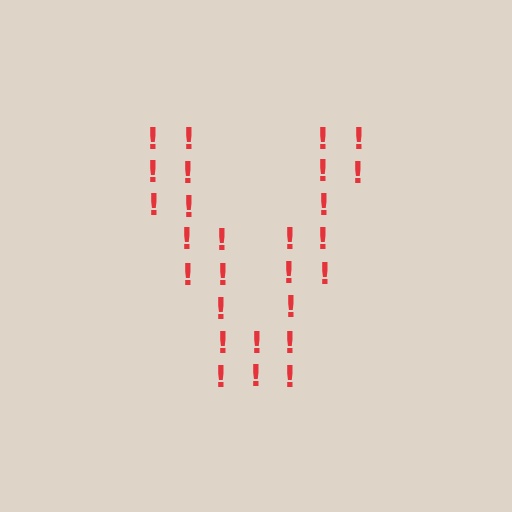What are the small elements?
The small elements are exclamation marks.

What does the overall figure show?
The overall figure shows the letter V.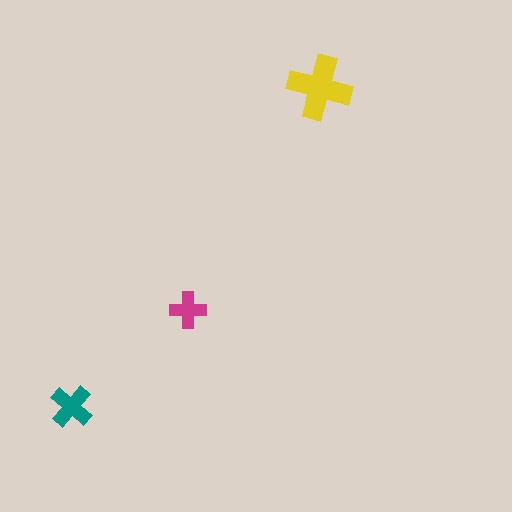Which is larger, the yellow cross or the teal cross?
The yellow one.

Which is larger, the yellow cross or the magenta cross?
The yellow one.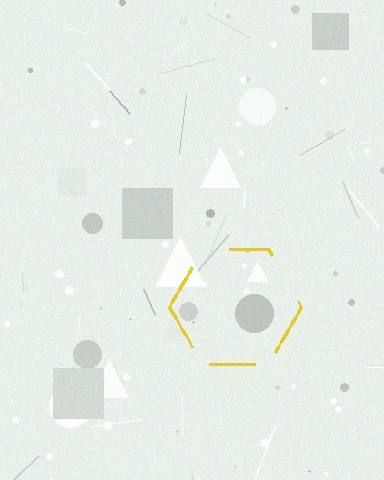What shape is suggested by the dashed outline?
The dashed outline suggests a hexagon.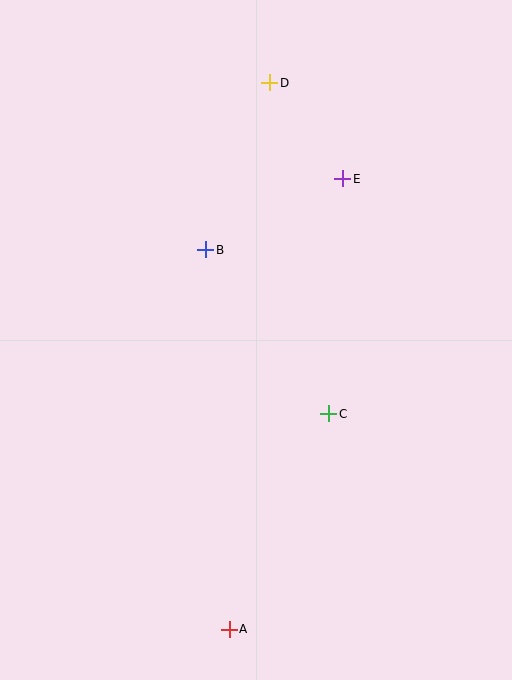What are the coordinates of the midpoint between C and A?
The midpoint between C and A is at (279, 521).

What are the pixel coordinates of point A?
Point A is at (229, 629).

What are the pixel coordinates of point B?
Point B is at (206, 250).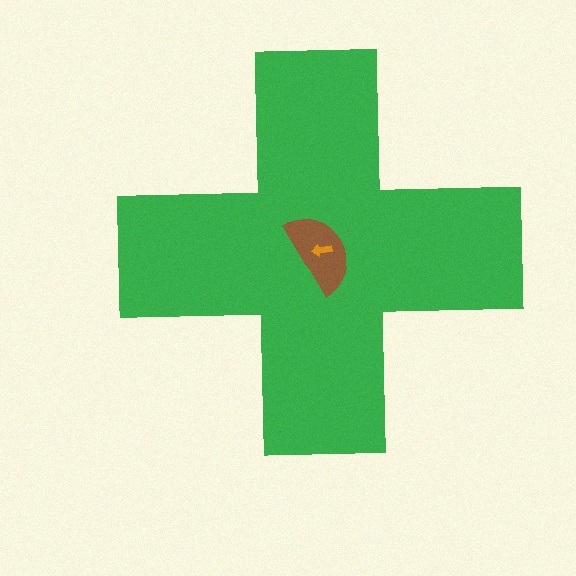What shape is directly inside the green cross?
The brown semicircle.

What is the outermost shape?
The green cross.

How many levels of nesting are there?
3.